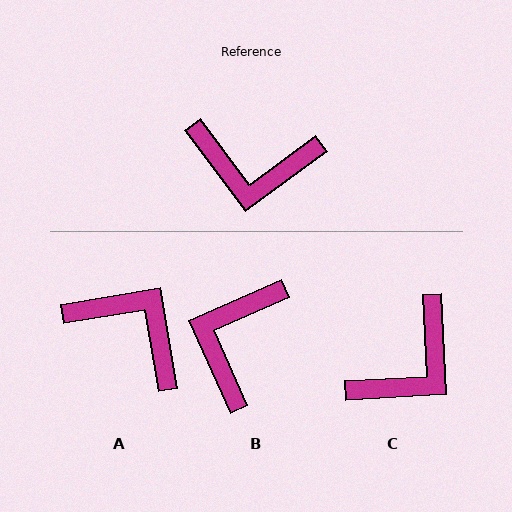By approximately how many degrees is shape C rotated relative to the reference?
Approximately 56 degrees counter-clockwise.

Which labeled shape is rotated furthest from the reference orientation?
A, about 153 degrees away.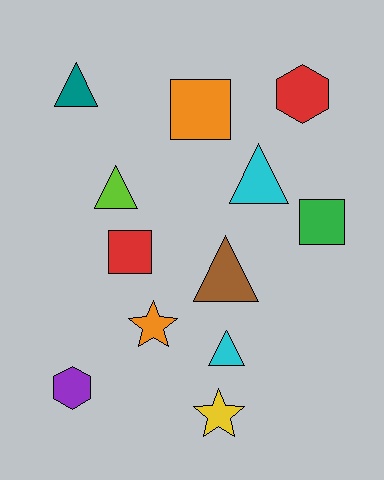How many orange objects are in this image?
There are 2 orange objects.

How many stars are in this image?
There are 2 stars.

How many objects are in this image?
There are 12 objects.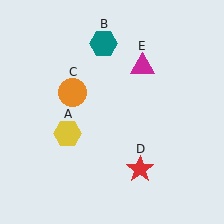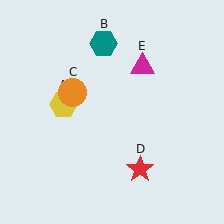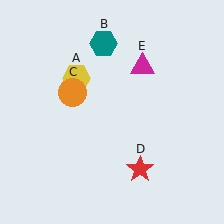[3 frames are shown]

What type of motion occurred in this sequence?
The yellow hexagon (object A) rotated clockwise around the center of the scene.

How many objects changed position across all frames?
1 object changed position: yellow hexagon (object A).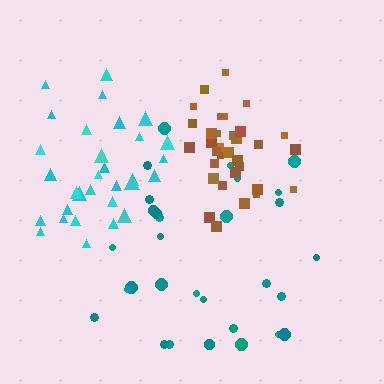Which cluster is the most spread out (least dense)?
Teal.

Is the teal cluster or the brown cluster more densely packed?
Brown.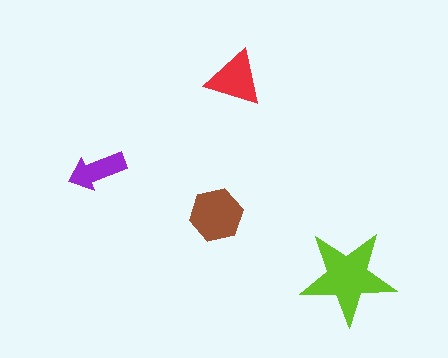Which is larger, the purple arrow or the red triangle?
The red triangle.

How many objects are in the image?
There are 4 objects in the image.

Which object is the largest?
The lime star.